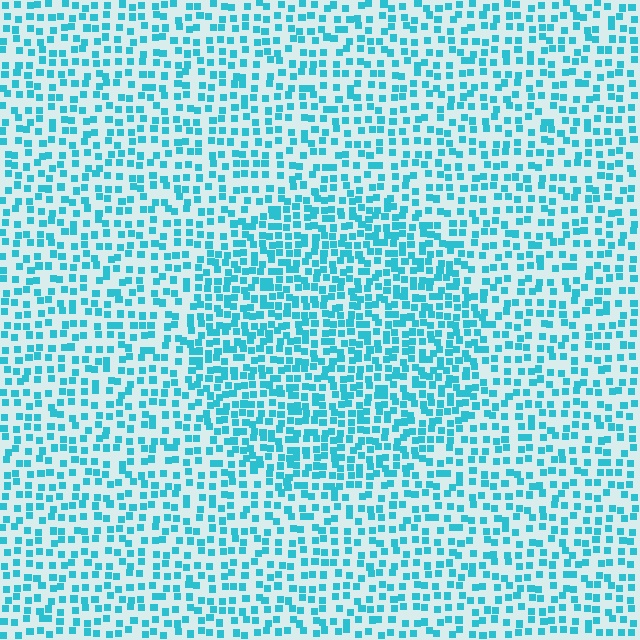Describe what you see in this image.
The image contains small cyan elements arranged at two different densities. A circle-shaped region is visible where the elements are more densely packed than the surrounding area.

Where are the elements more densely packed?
The elements are more densely packed inside the circle boundary.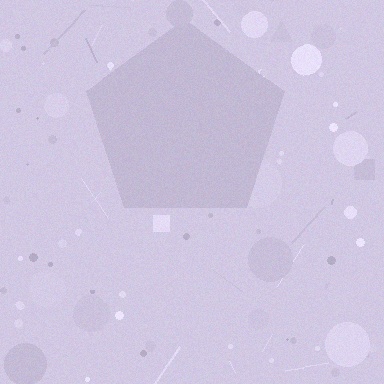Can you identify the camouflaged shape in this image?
The camouflaged shape is a pentagon.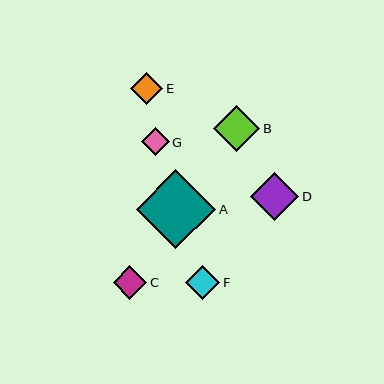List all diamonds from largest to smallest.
From largest to smallest: A, D, B, F, C, E, G.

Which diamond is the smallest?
Diamond G is the smallest with a size of approximately 28 pixels.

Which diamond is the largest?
Diamond A is the largest with a size of approximately 80 pixels.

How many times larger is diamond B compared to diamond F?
Diamond B is approximately 1.3 times the size of diamond F.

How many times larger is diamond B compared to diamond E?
Diamond B is approximately 1.4 times the size of diamond E.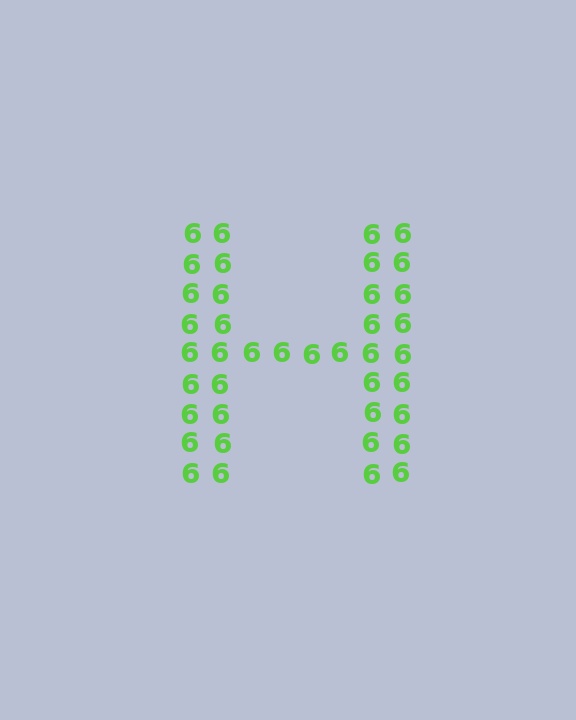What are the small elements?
The small elements are digit 6's.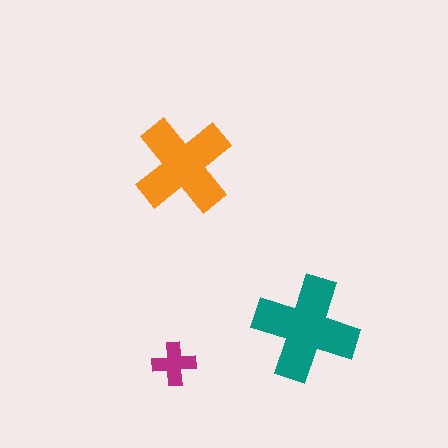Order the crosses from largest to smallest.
the teal one, the orange one, the magenta one.